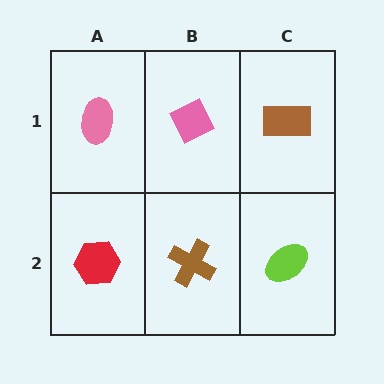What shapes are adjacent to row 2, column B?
A pink diamond (row 1, column B), a red hexagon (row 2, column A), a lime ellipse (row 2, column C).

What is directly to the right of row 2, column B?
A lime ellipse.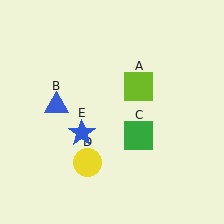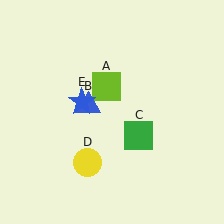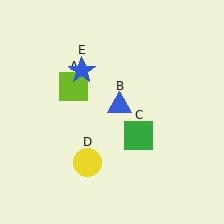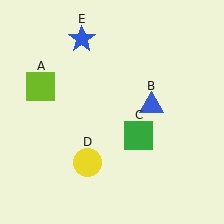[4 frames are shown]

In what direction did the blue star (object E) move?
The blue star (object E) moved up.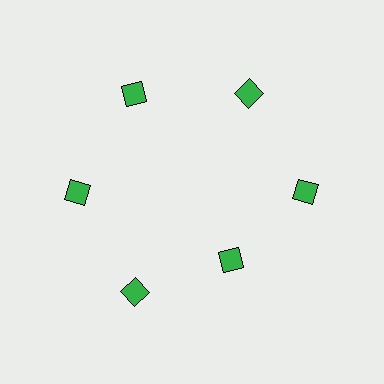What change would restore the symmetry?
The symmetry would be restored by moving it outward, back onto the ring so that all 6 diamonds sit at equal angles and equal distance from the center.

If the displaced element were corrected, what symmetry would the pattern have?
It would have 6-fold rotational symmetry — the pattern would map onto itself every 60 degrees.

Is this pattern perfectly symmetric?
No. The 6 green diamonds are arranged in a ring, but one element near the 5 o'clock position is pulled inward toward the center, breaking the 6-fold rotational symmetry.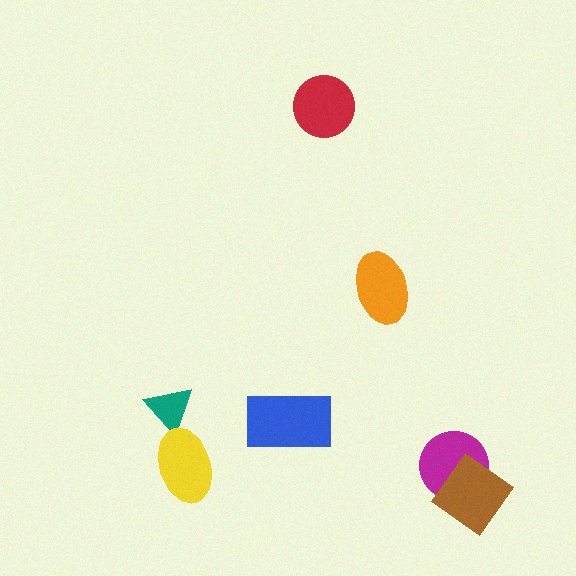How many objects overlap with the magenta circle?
1 object overlaps with the magenta circle.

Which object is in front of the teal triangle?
The yellow ellipse is in front of the teal triangle.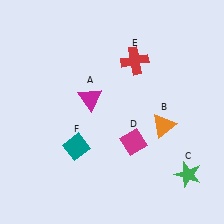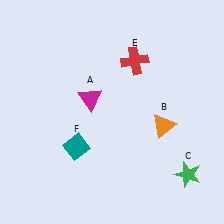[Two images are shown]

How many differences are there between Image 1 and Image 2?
There is 1 difference between the two images.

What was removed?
The magenta diamond (D) was removed in Image 2.